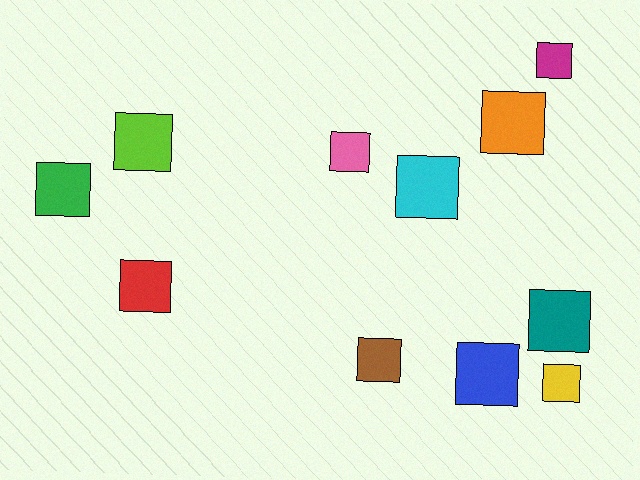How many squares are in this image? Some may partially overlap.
There are 11 squares.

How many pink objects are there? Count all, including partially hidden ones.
There is 1 pink object.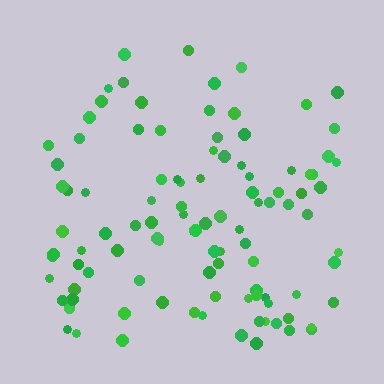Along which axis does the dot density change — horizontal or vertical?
Vertical.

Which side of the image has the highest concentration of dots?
The bottom.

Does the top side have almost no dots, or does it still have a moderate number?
Still a moderate number, just noticeably fewer than the bottom.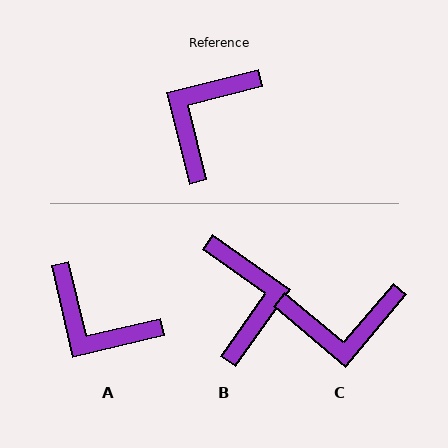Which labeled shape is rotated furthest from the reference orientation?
B, about 140 degrees away.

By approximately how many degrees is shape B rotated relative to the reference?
Approximately 140 degrees clockwise.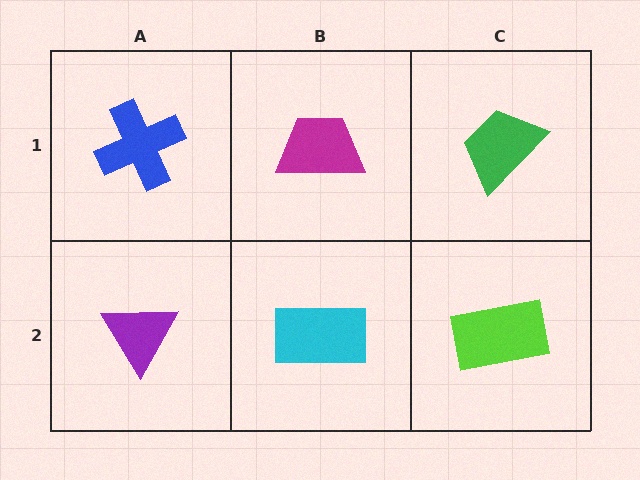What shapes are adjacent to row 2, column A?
A blue cross (row 1, column A), a cyan rectangle (row 2, column B).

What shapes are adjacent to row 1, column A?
A purple triangle (row 2, column A), a magenta trapezoid (row 1, column B).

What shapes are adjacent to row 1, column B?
A cyan rectangle (row 2, column B), a blue cross (row 1, column A), a green trapezoid (row 1, column C).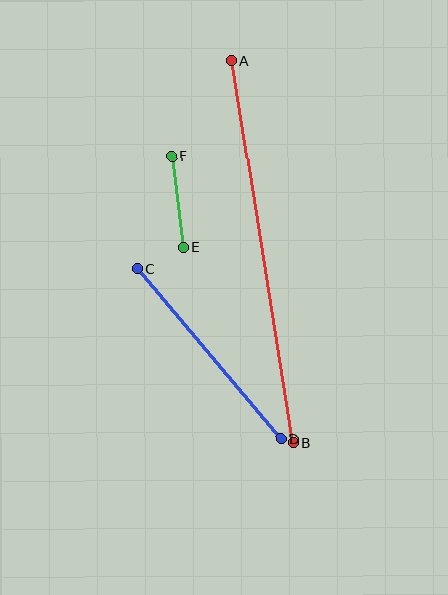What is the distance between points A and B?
The distance is approximately 386 pixels.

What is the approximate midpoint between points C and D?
The midpoint is at approximately (209, 354) pixels.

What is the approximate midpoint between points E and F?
The midpoint is at approximately (177, 202) pixels.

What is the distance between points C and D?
The distance is approximately 222 pixels.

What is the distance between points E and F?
The distance is approximately 92 pixels.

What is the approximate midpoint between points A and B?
The midpoint is at approximately (262, 252) pixels.